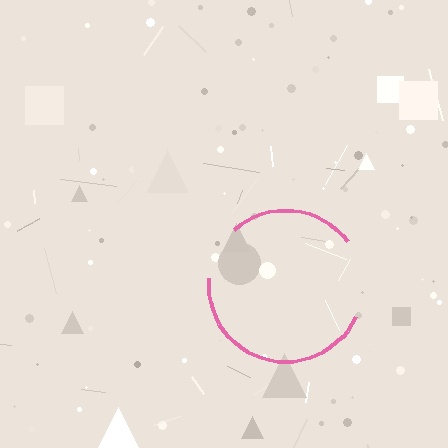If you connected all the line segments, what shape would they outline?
They would outline a circle.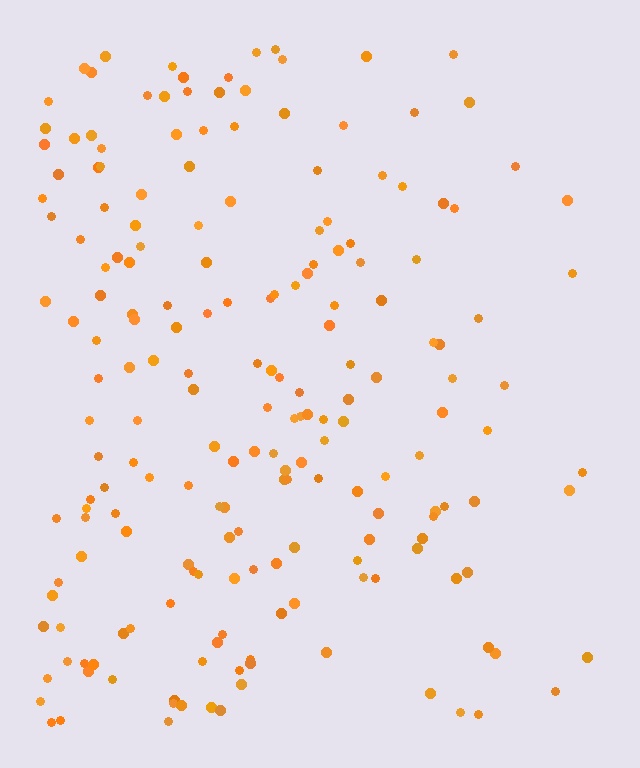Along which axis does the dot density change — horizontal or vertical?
Horizontal.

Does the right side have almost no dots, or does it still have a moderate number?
Still a moderate number, just noticeably fewer than the left.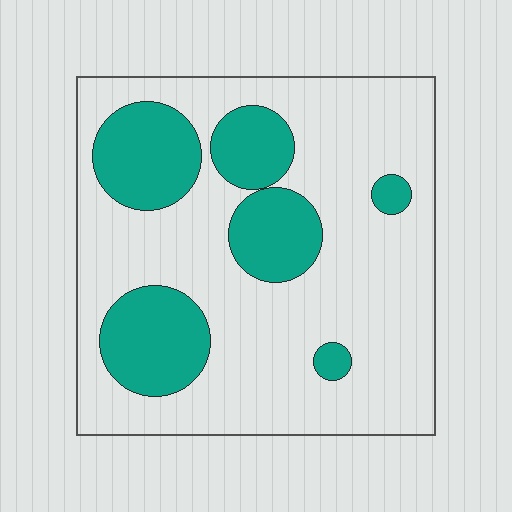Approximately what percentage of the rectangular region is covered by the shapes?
Approximately 25%.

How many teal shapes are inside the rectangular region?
6.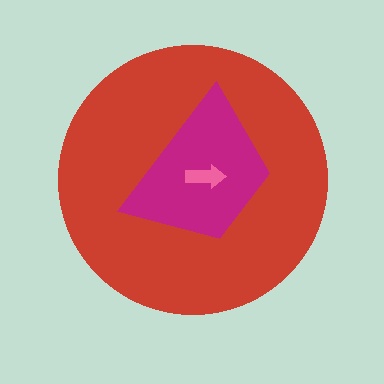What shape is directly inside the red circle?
The magenta trapezoid.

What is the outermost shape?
The red circle.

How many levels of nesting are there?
3.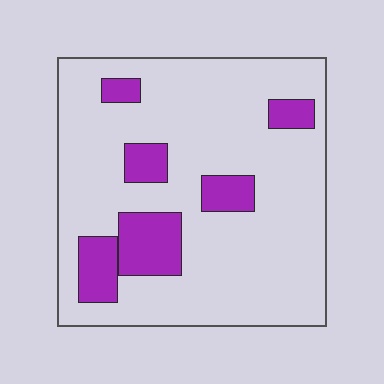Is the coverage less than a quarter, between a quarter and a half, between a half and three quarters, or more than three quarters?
Less than a quarter.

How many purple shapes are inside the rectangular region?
6.